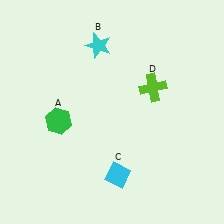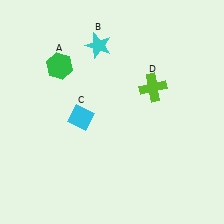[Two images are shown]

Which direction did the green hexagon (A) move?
The green hexagon (A) moved up.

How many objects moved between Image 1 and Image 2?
2 objects moved between the two images.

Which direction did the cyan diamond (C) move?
The cyan diamond (C) moved up.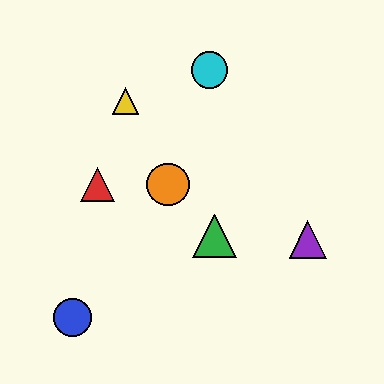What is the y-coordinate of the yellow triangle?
The yellow triangle is at y≈101.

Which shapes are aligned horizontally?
The red triangle, the orange circle are aligned horizontally.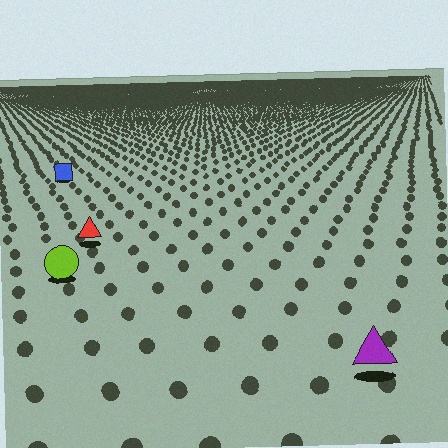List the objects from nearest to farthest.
From nearest to farthest: the purple triangle, the lime circle, the red triangle, the blue square.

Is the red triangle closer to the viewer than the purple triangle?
No. The purple triangle is closer — you can tell from the texture gradient: the ground texture is coarser near it.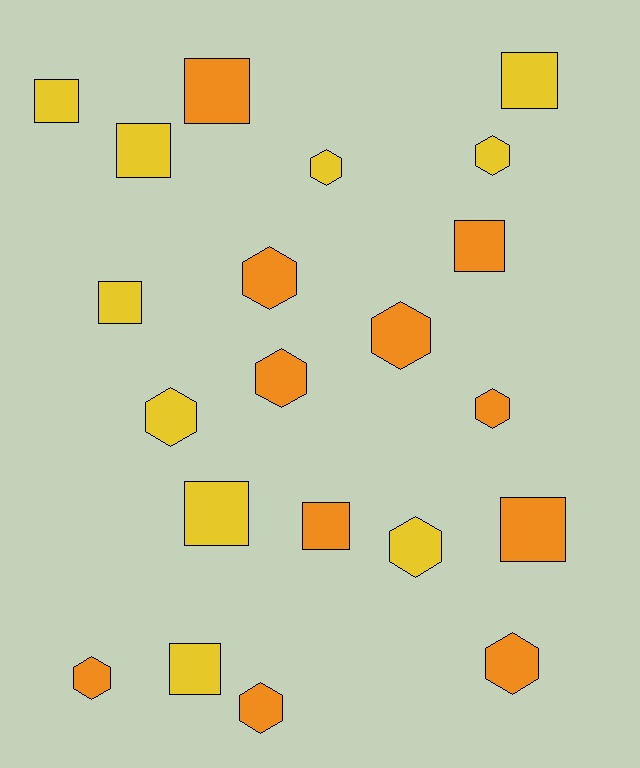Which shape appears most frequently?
Hexagon, with 11 objects.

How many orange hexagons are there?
There are 7 orange hexagons.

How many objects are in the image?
There are 21 objects.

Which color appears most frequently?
Orange, with 11 objects.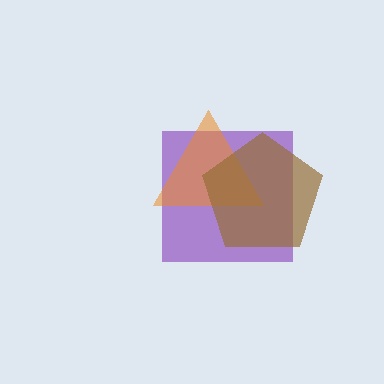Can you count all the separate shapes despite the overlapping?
Yes, there are 3 separate shapes.